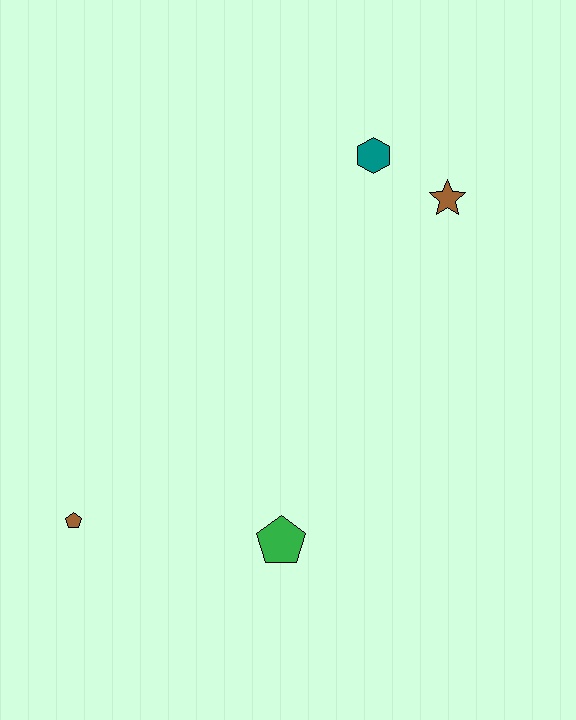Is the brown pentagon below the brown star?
Yes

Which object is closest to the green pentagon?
The brown pentagon is closest to the green pentagon.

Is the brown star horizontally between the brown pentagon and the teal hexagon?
No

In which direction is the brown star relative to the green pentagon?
The brown star is above the green pentagon.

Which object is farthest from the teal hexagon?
The brown pentagon is farthest from the teal hexagon.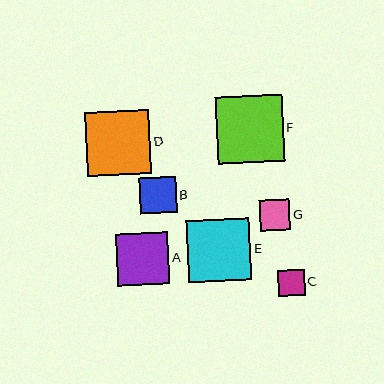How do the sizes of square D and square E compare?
Square D and square E are approximately the same size.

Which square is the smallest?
Square C is the smallest with a size of approximately 27 pixels.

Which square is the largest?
Square F is the largest with a size of approximately 67 pixels.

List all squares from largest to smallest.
From largest to smallest: F, D, E, A, B, G, C.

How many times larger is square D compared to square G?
Square D is approximately 2.1 times the size of square G.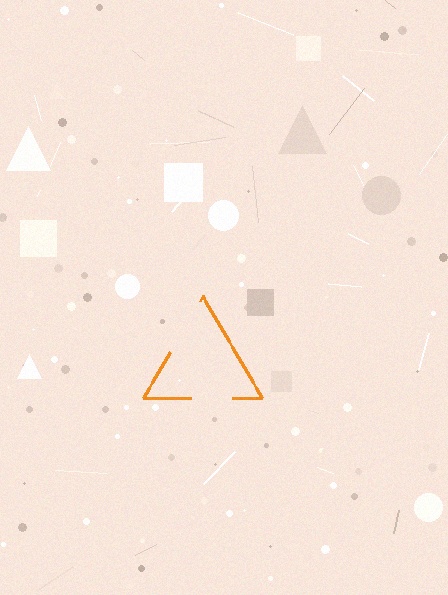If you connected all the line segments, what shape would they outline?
They would outline a triangle.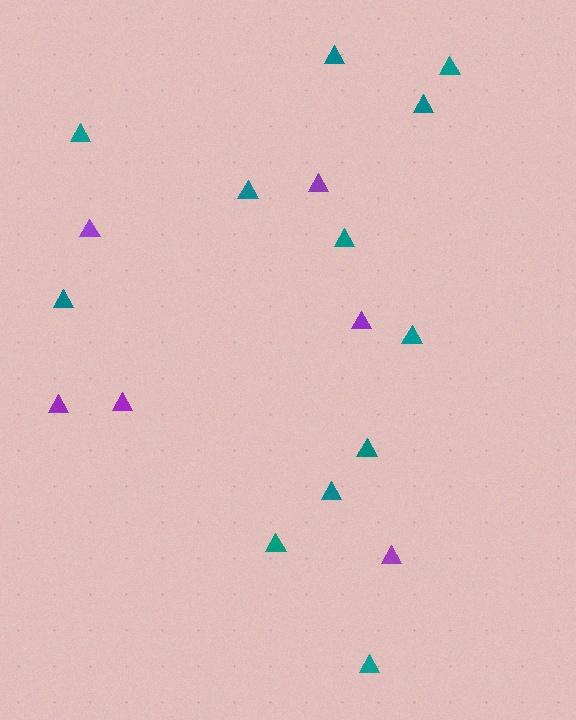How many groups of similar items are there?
There are 2 groups: one group of purple triangles (6) and one group of teal triangles (12).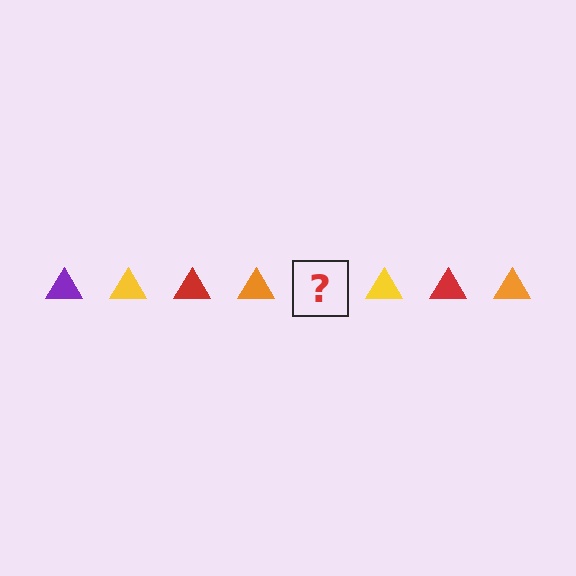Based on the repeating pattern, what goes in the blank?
The blank should be a purple triangle.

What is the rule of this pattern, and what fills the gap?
The rule is that the pattern cycles through purple, yellow, red, orange triangles. The gap should be filled with a purple triangle.